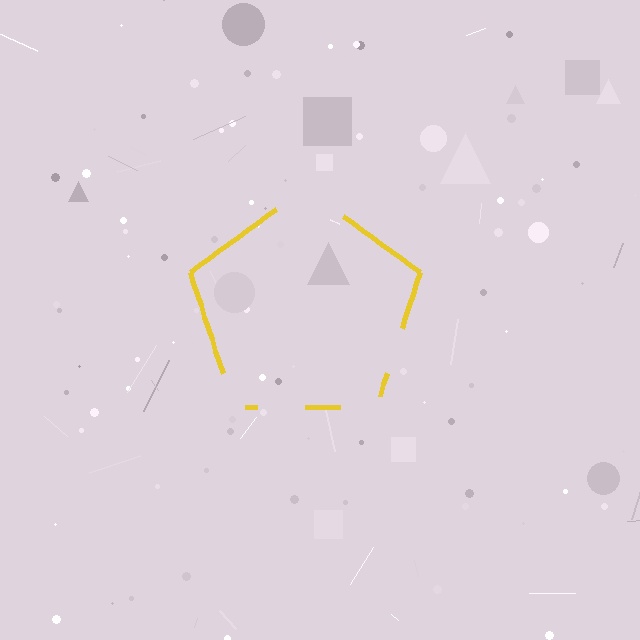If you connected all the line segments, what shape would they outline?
They would outline a pentagon.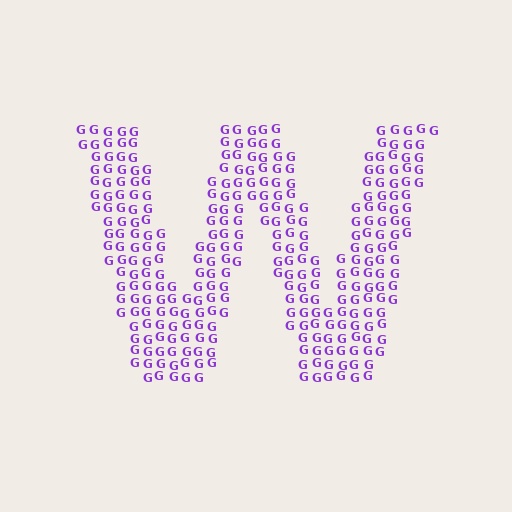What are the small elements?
The small elements are letter G's.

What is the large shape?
The large shape is the letter W.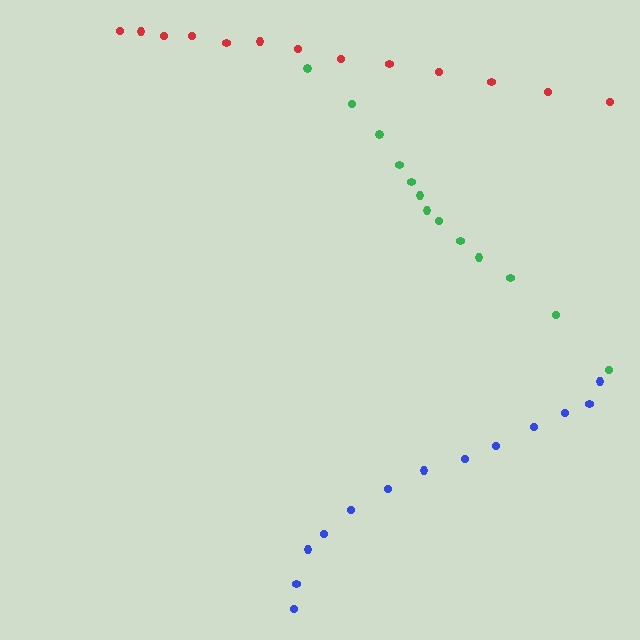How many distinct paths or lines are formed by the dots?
There are 3 distinct paths.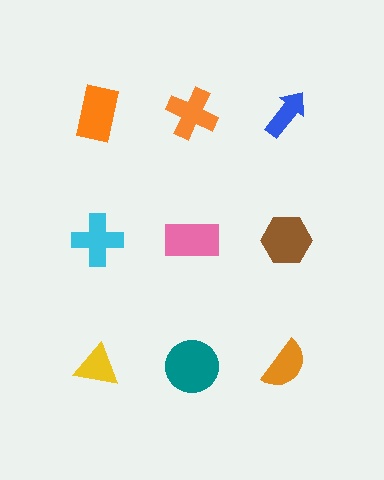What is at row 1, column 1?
An orange rectangle.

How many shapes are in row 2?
3 shapes.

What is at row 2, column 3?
A brown hexagon.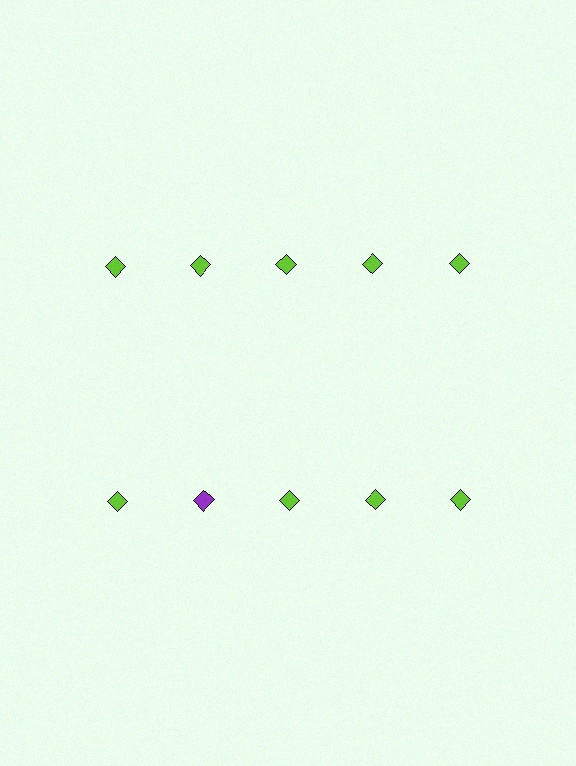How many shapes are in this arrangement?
There are 10 shapes arranged in a grid pattern.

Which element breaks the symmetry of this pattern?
The purple diamond in the second row, second from left column breaks the symmetry. All other shapes are lime diamonds.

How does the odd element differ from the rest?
It has a different color: purple instead of lime.